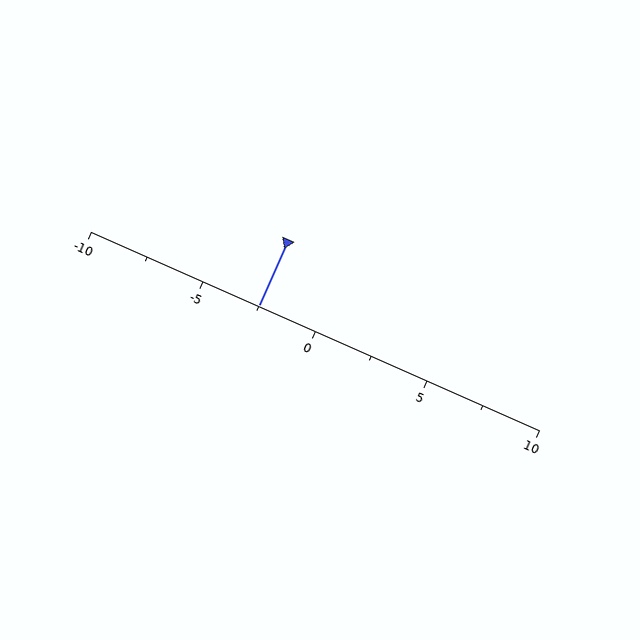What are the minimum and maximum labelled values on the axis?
The axis runs from -10 to 10.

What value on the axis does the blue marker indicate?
The marker indicates approximately -2.5.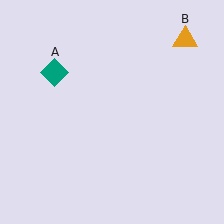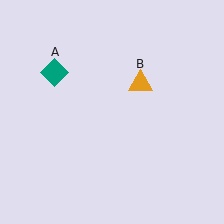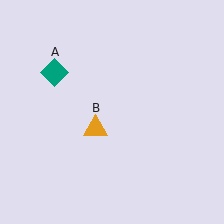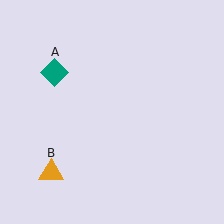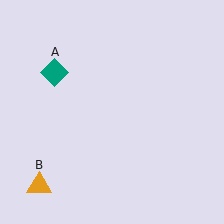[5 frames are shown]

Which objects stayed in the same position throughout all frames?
Teal diamond (object A) remained stationary.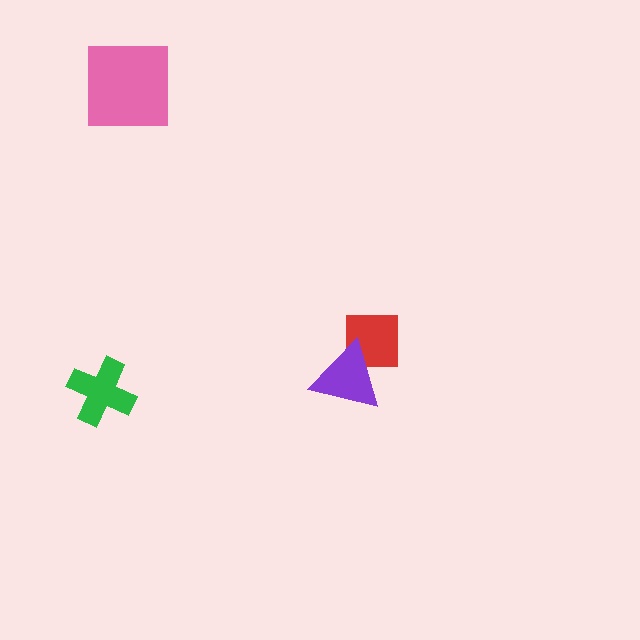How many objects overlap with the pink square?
0 objects overlap with the pink square.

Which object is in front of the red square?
The purple triangle is in front of the red square.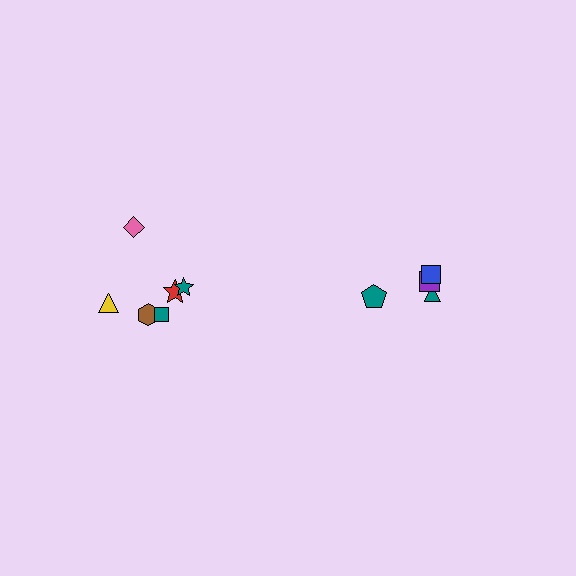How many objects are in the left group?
There are 6 objects.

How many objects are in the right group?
There are 4 objects.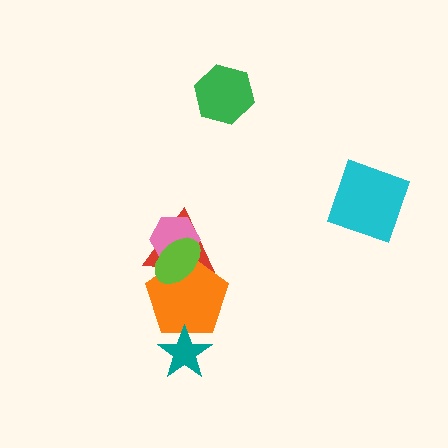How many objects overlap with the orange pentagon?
4 objects overlap with the orange pentagon.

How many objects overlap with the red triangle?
3 objects overlap with the red triangle.